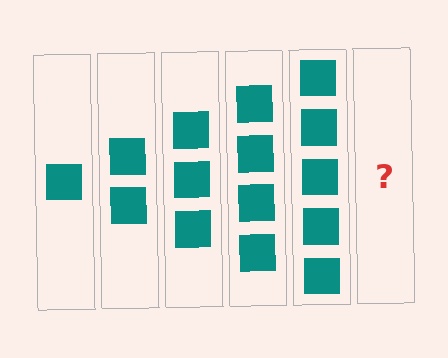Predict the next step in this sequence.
The next step is 6 squares.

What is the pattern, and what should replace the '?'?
The pattern is that each step adds one more square. The '?' should be 6 squares.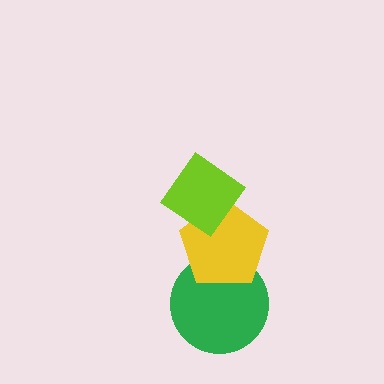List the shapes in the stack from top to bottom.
From top to bottom: the lime diamond, the yellow pentagon, the green circle.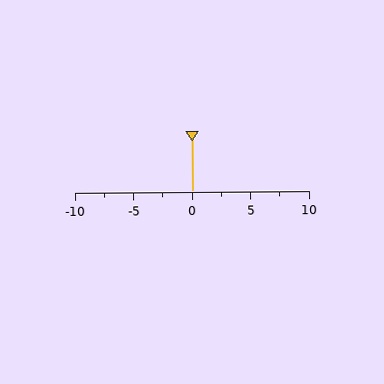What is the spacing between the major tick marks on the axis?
The major ticks are spaced 5 apart.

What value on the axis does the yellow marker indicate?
The marker indicates approximately 0.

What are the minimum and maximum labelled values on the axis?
The axis runs from -10 to 10.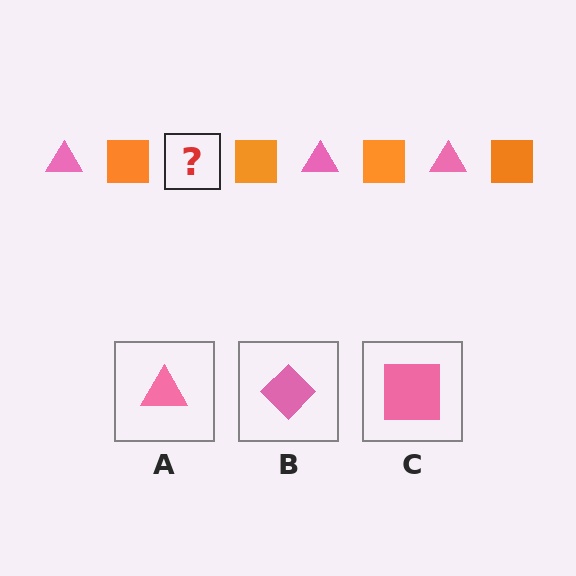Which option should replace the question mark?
Option A.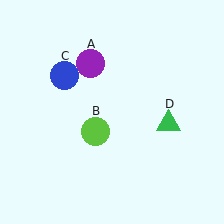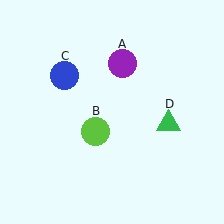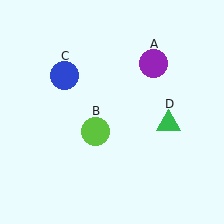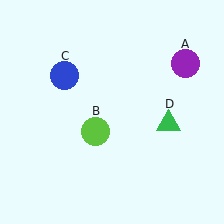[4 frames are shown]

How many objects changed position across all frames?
1 object changed position: purple circle (object A).